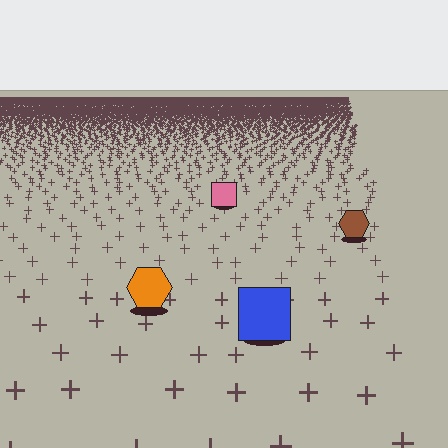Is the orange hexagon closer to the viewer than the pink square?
Yes. The orange hexagon is closer — you can tell from the texture gradient: the ground texture is coarser near it.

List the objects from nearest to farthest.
From nearest to farthest: the blue square, the orange hexagon, the brown hexagon, the pink square.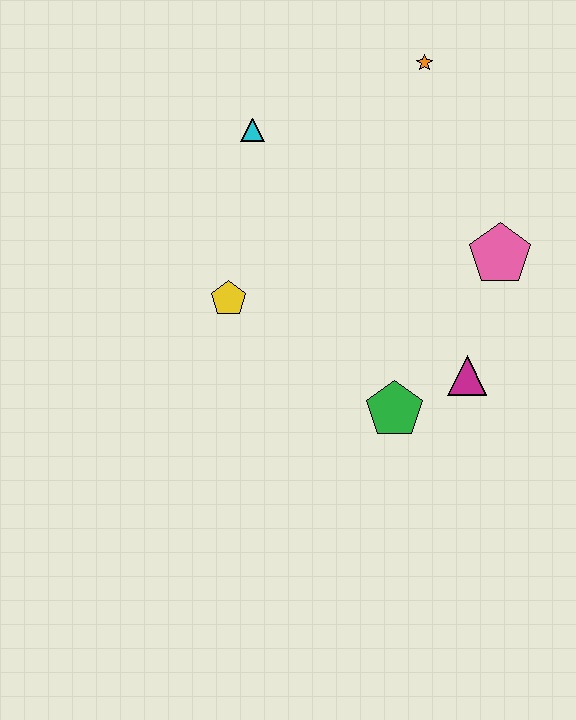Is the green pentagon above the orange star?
No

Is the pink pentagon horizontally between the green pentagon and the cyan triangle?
No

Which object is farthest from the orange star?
The green pentagon is farthest from the orange star.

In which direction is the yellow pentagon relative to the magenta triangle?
The yellow pentagon is to the left of the magenta triangle.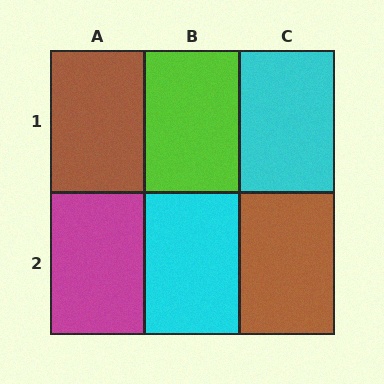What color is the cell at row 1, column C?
Cyan.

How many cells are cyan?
2 cells are cyan.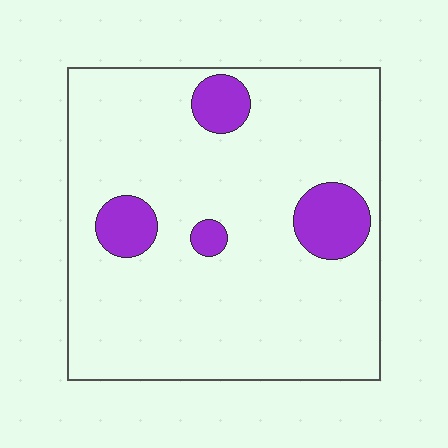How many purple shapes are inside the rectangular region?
4.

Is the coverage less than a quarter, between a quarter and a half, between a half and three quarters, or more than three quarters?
Less than a quarter.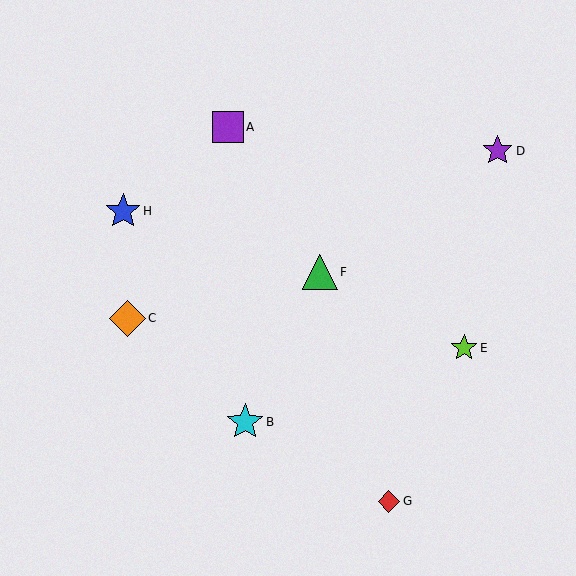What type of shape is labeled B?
Shape B is a cyan star.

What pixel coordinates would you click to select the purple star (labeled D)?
Click at (498, 151) to select the purple star D.